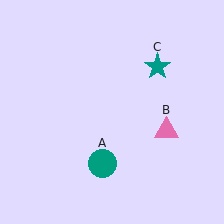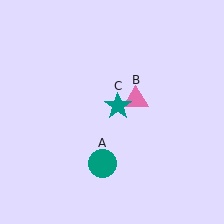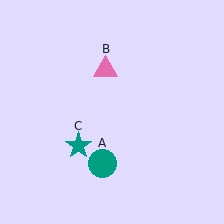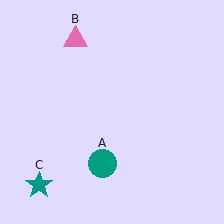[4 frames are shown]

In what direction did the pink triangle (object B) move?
The pink triangle (object B) moved up and to the left.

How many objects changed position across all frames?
2 objects changed position: pink triangle (object B), teal star (object C).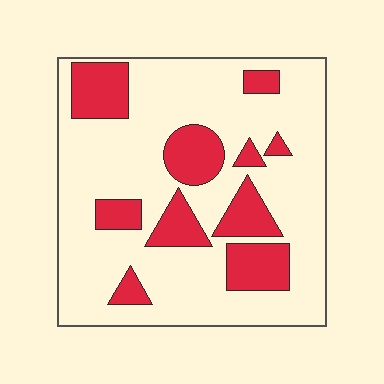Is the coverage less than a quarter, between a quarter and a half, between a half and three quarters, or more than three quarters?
Less than a quarter.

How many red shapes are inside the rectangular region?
10.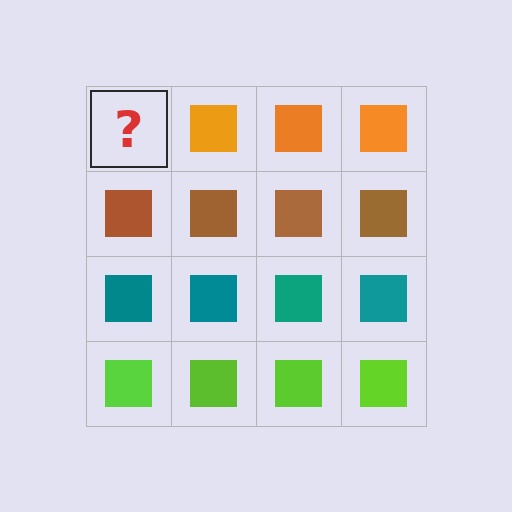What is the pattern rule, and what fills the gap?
The rule is that each row has a consistent color. The gap should be filled with an orange square.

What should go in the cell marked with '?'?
The missing cell should contain an orange square.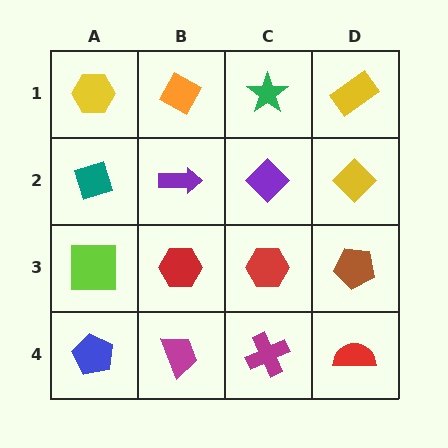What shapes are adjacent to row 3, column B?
A purple arrow (row 2, column B), a magenta trapezoid (row 4, column B), a lime square (row 3, column A), a red hexagon (row 3, column C).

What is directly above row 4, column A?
A lime square.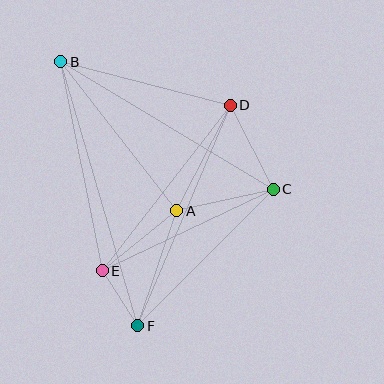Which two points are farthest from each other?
Points B and F are farthest from each other.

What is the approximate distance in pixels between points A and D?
The distance between A and D is approximately 118 pixels.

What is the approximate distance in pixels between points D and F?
The distance between D and F is approximately 239 pixels.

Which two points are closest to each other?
Points E and F are closest to each other.